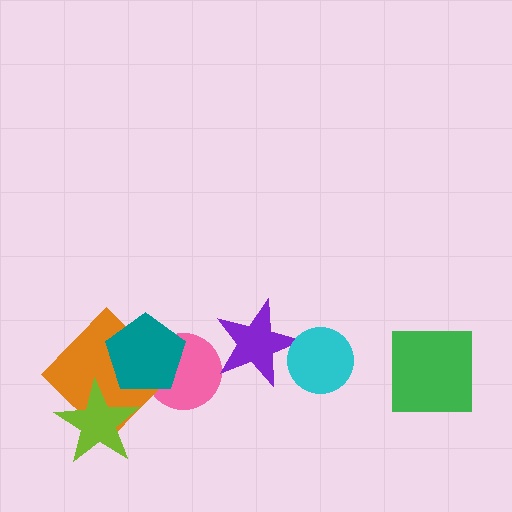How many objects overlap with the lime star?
1 object overlaps with the lime star.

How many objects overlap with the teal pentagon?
2 objects overlap with the teal pentagon.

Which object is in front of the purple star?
The cyan circle is in front of the purple star.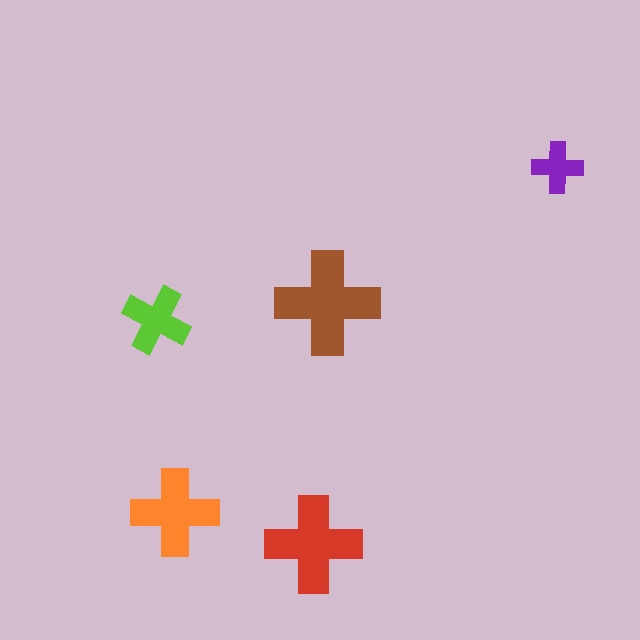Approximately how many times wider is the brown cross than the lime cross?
About 1.5 times wider.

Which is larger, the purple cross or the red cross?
The red one.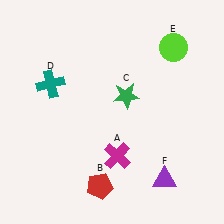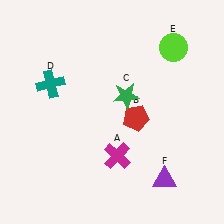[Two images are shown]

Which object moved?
The red pentagon (B) moved up.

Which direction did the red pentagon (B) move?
The red pentagon (B) moved up.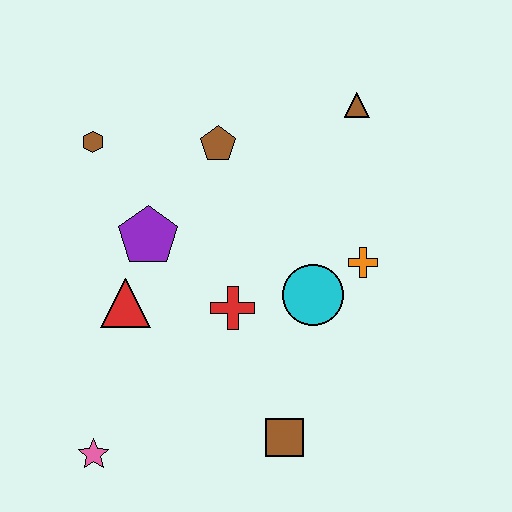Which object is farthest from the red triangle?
The brown triangle is farthest from the red triangle.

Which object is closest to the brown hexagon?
The purple pentagon is closest to the brown hexagon.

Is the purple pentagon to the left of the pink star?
No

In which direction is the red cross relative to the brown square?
The red cross is above the brown square.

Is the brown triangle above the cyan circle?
Yes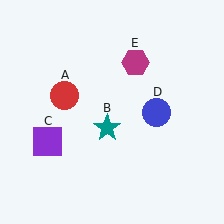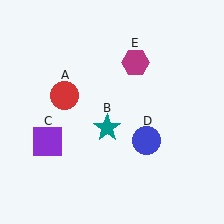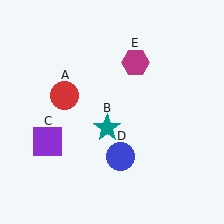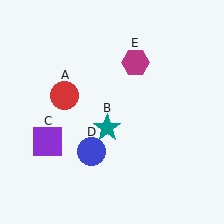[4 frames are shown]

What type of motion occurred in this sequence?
The blue circle (object D) rotated clockwise around the center of the scene.